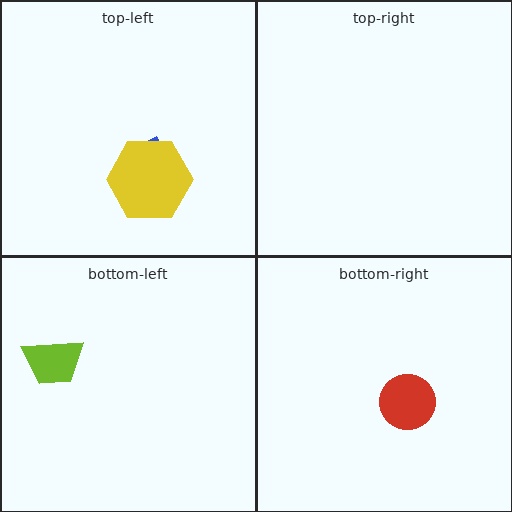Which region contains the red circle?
The bottom-right region.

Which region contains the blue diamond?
The top-left region.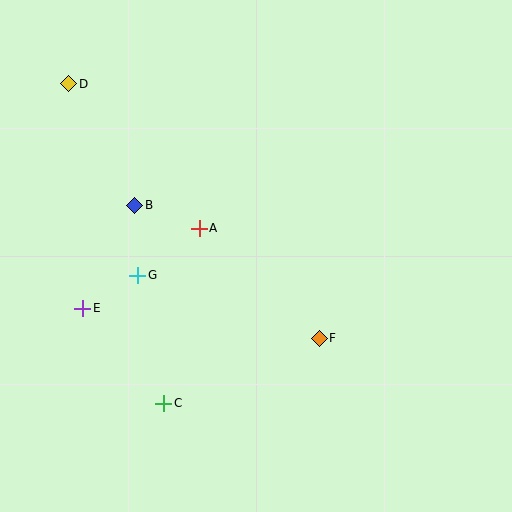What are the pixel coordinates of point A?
Point A is at (199, 228).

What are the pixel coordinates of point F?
Point F is at (319, 338).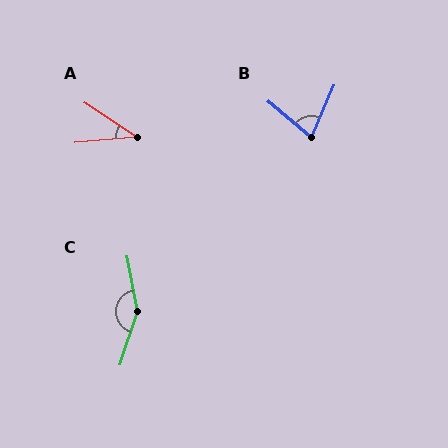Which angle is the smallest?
A, at approximately 38 degrees.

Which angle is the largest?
C, at approximately 151 degrees.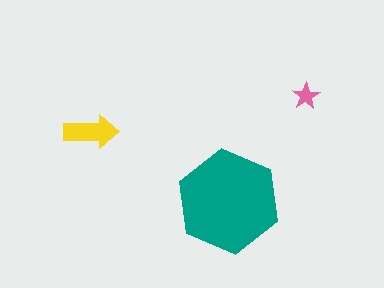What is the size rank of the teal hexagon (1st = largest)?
1st.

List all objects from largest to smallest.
The teal hexagon, the yellow arrow, the pink star.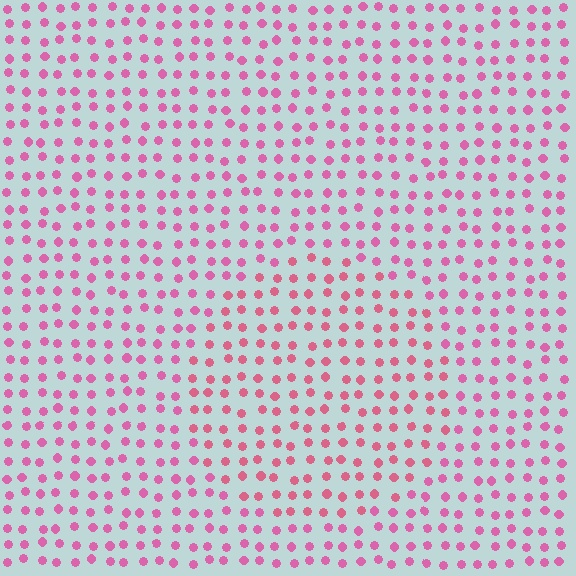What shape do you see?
I see a circle.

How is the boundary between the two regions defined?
The boundary is defined purely by a slight shift in hue (about 19 degrees). Spacing, size, and orientation are identical on both sides.